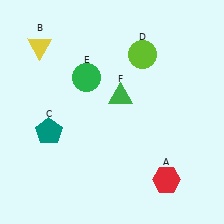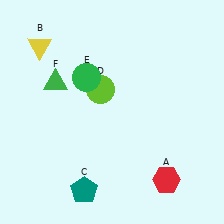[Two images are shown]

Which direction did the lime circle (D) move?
The lime circle (D) moved left.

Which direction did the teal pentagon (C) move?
The teal pentagon (C) moved down.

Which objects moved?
The objects that moved are: the teal pentagon (C), the lime circle (D), the green triangle (F).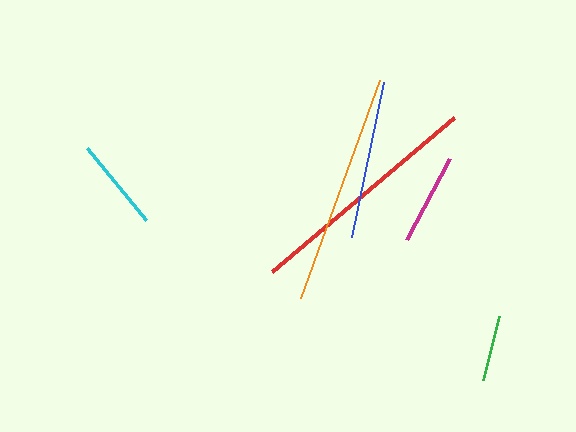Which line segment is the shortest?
The green line is the shortest at approximately 66 pixels.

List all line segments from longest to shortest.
From longest to shortest: red, orange, blue, magenta, cyan, green.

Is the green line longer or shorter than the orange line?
The orange line is longer than the green line.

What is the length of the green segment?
The green segment is approximately 66 pixels long.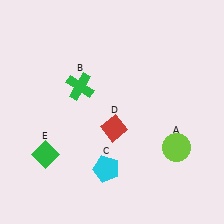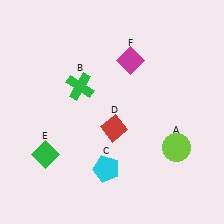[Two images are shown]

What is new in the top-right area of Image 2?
A magenta diamond (F) was added in the top-right area of Image 2.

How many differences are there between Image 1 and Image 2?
There is 1 difference between the two images.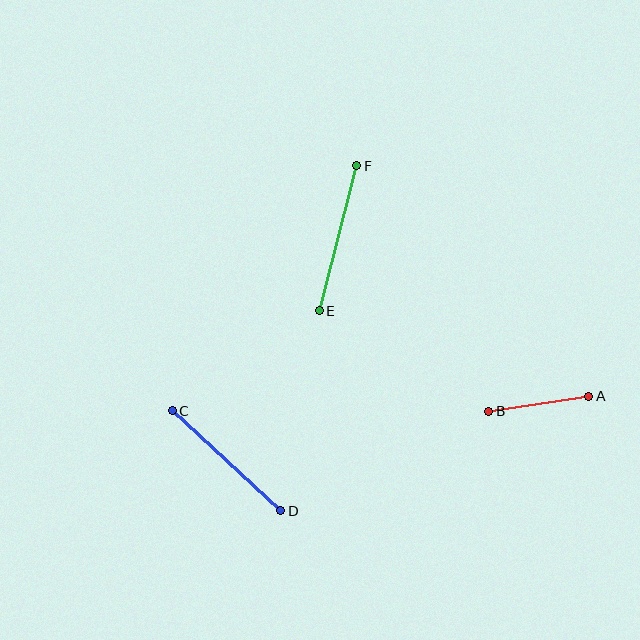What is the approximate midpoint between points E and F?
The midpoint is at approximately (338, 238) pixels.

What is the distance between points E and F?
The distance is approximately 150 pixels.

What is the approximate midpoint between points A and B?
The midpoint is at approximately (539, 404) pixels.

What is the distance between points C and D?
The distance is approximately 147 pixels.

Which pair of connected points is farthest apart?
Points E and F are farthest apart.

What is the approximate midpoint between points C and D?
The midpoint is at approximately (227, 461) pixels.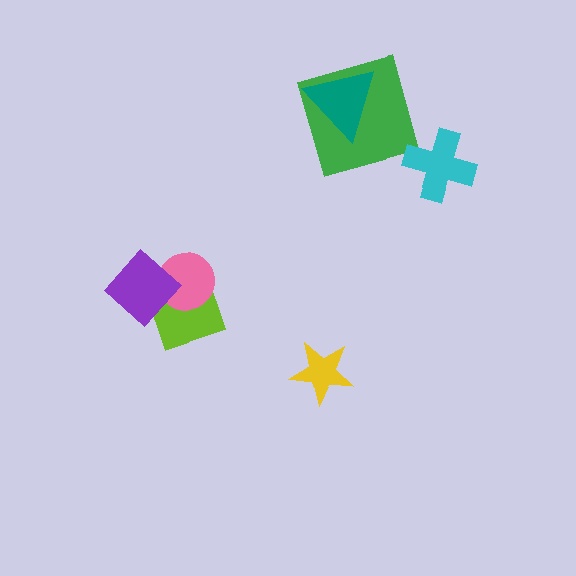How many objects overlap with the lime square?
2 objects overlap with the lime square.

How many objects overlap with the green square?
1 object overlaps with the green square.